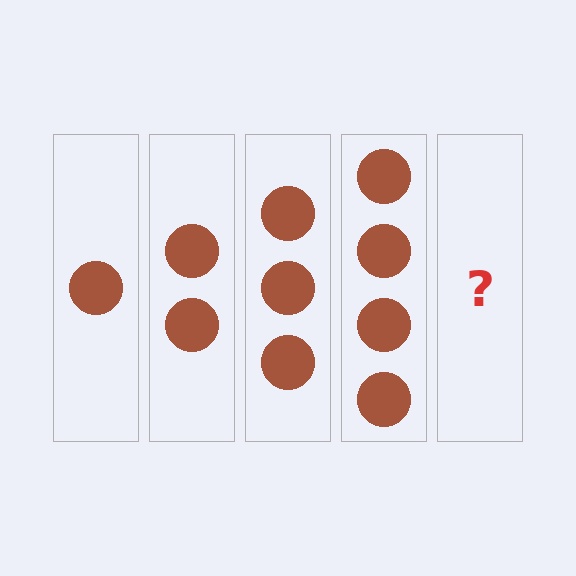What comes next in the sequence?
The next element should be 5 circles.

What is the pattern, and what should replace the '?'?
The pattern is that each step adds one more circle. The '?' should be 5 circles.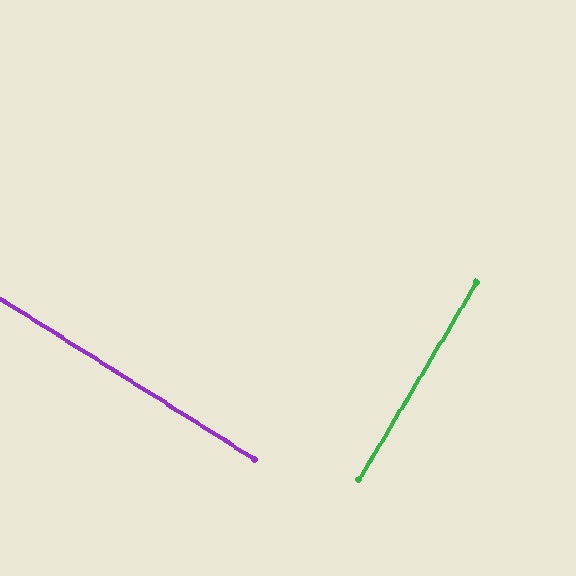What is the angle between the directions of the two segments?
Approximately 89 degrees.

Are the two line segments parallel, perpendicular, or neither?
Perpendicular — they meet at approximately 89°.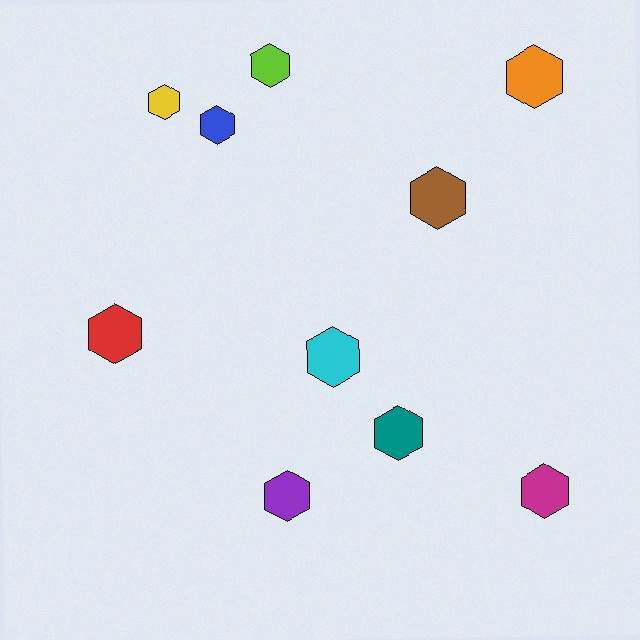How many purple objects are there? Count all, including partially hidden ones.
There is 1 purple object.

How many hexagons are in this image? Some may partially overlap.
There are 10 hexagons.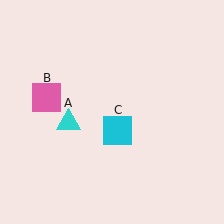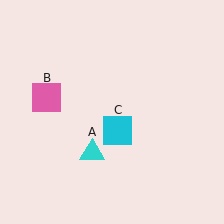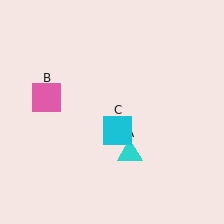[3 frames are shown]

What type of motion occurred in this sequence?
The cyan triangle (object A) rotated counterclockwise around the center of the scene.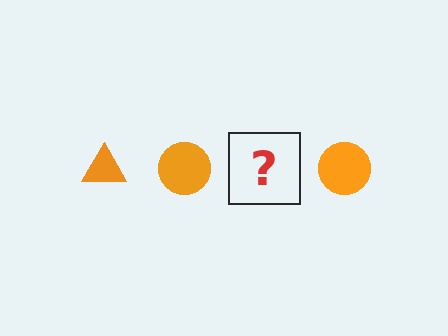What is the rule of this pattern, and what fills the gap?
The rule is that the pattern cycles through triangle, circle shapes in orange. The gap should be filled with an orange triangle.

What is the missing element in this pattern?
The missing element is an orange triangle.